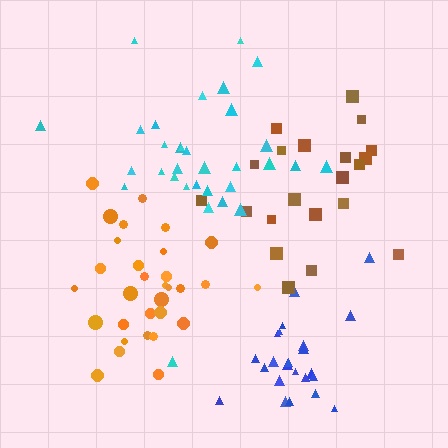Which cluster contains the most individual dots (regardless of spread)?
Orange (32).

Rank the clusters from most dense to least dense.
orange, blue, cyan, brown.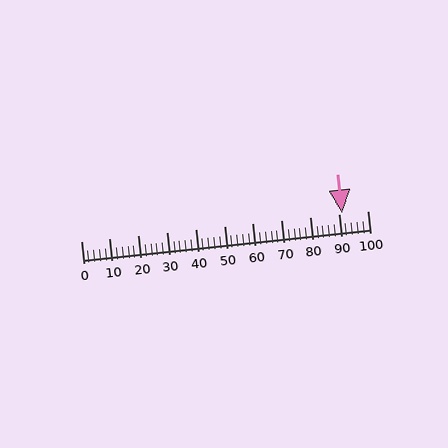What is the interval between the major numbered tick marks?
The major tick marks are spaced 10 units apart.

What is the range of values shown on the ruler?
The ruler shows values from 0 to 100.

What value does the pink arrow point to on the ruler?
The pink arrow points to approximately 91.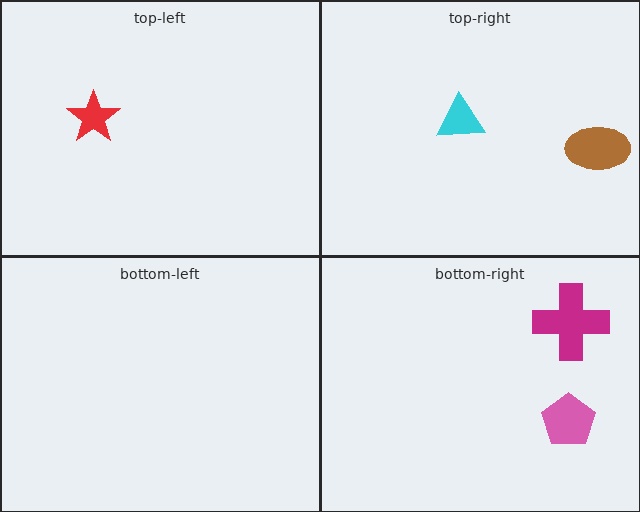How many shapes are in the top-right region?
2.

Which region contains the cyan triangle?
The top-right region.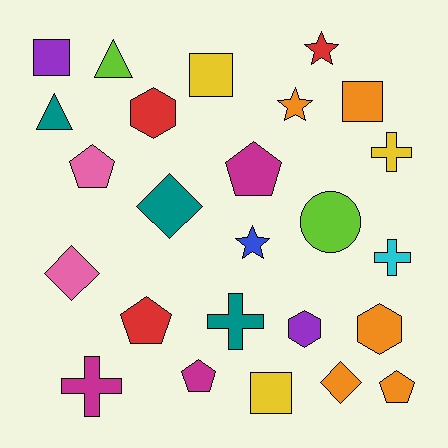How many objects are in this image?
There are 25 objects.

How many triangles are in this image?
There are 2 triangles.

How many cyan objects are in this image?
There is 1 cyan object.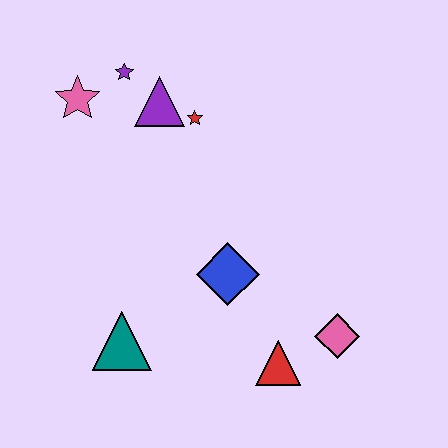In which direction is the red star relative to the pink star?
The red star is to the right of the pink star.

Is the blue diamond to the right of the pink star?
Yes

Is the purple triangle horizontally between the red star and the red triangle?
No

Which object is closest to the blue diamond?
The red triangle is closest to the blue diamond.